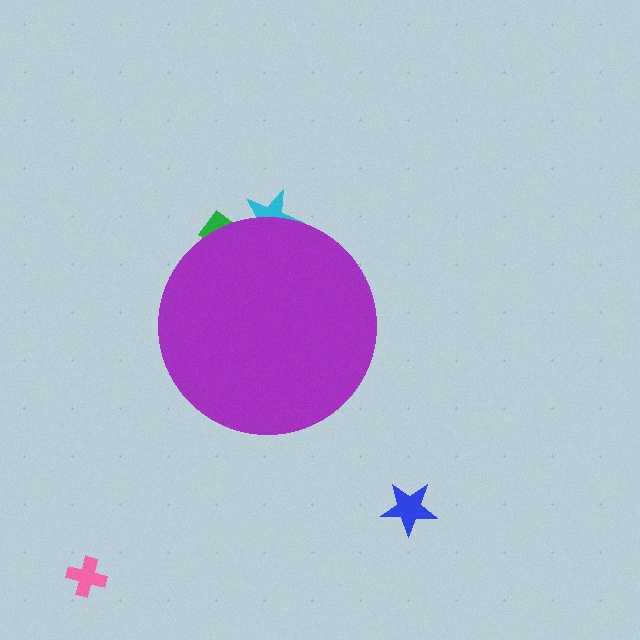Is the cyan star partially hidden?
Yes, the cyan star is partially hidden behind the purple circle.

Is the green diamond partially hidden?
Yes, the green diamond is partially hidden behind the purple circle.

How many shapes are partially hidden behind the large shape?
2 shapes are partially hidden.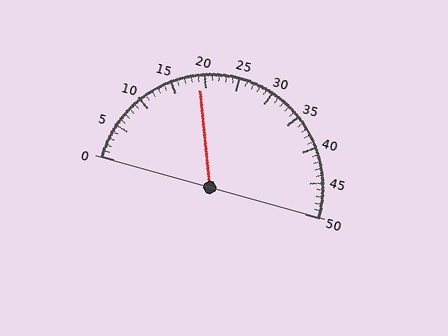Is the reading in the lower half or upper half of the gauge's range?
The reading is in the lower half of the range (0 to 50).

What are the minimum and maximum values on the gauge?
The gauge ranges from 0 to 50.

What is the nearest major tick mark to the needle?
The nearest major tick mark is 20.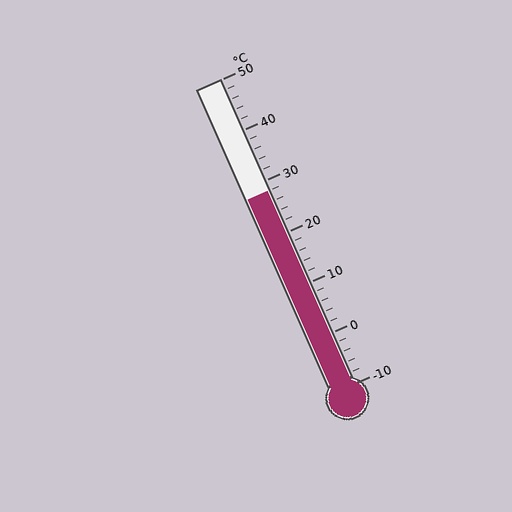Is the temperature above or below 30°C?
The temperature is below 30°C.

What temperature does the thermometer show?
The thermometer shows approximately 28°C.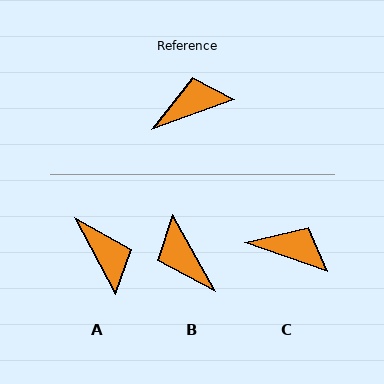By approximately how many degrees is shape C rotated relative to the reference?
Approximately 39 degrees clockwise.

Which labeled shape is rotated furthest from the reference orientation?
B, about 100 degrees away.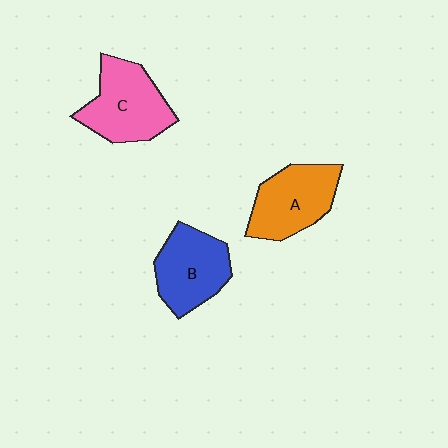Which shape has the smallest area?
Shape B (blue).